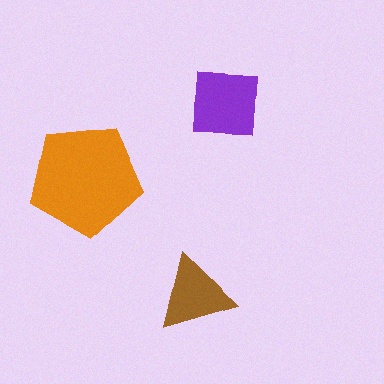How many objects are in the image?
There are 3 objects in the image.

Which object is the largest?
The orange pentagon.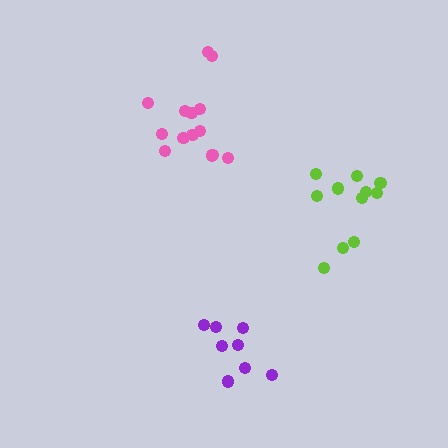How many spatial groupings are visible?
There are 3 spatial groupings.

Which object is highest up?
The pink cluster is topmost.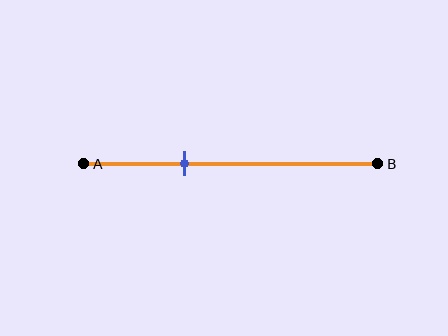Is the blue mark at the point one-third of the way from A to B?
Yes, the mark is approximately at the one-third point.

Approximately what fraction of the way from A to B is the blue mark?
The blue mark is approximately 35% of the way from A to B.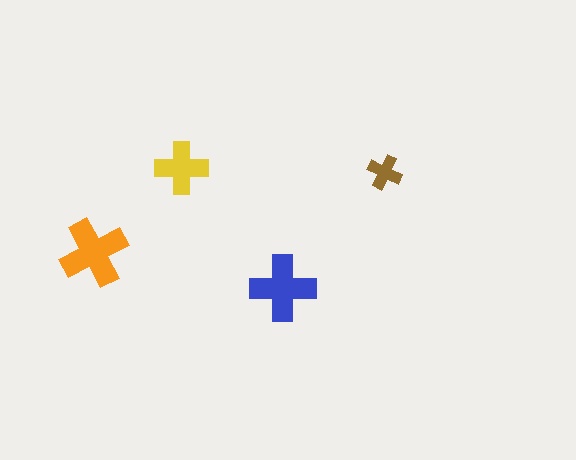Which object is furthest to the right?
The brown cross is rightmost.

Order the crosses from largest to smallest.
the orange one, the blue one, the yellow one, the brown one.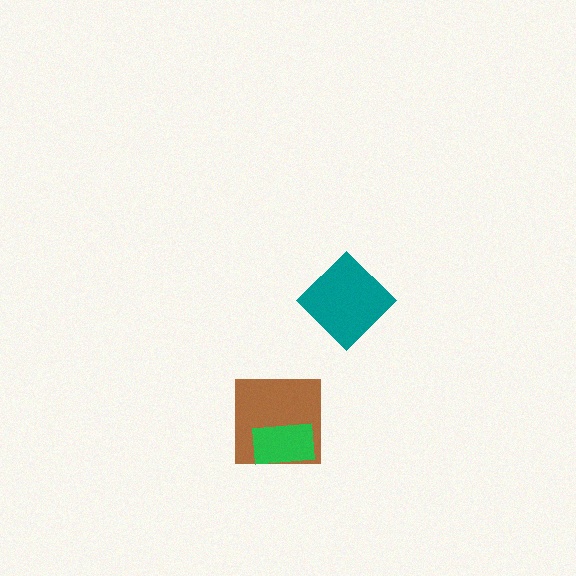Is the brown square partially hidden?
Yes, it is partially covered by another shape.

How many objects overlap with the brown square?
1 object overlaps with the brown square.